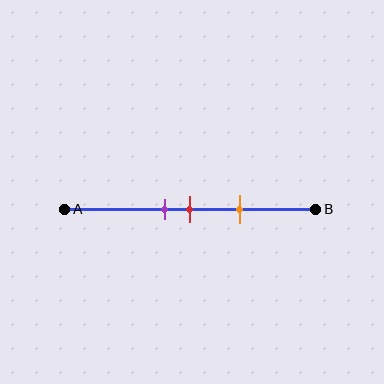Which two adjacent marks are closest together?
The purple and red marks are the closest adjacent pair.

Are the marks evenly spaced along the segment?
Yes, the marks are approximately evenly spaced.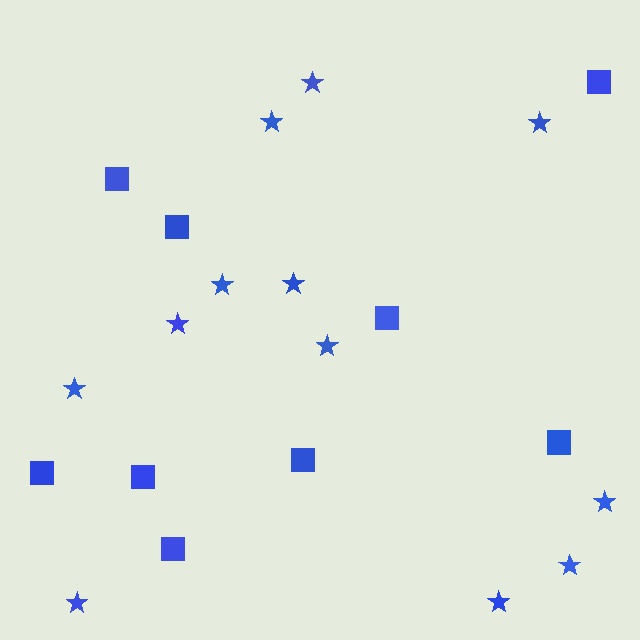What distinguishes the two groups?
There are 2 groups: one group of stars (12) and one group of squares (9).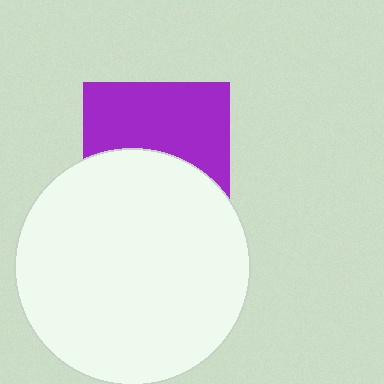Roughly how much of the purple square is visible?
About half of it is visible (roughly 52%).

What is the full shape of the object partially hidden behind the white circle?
The partially hidden object is a purple square.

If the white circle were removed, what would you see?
You would see the complete purple square.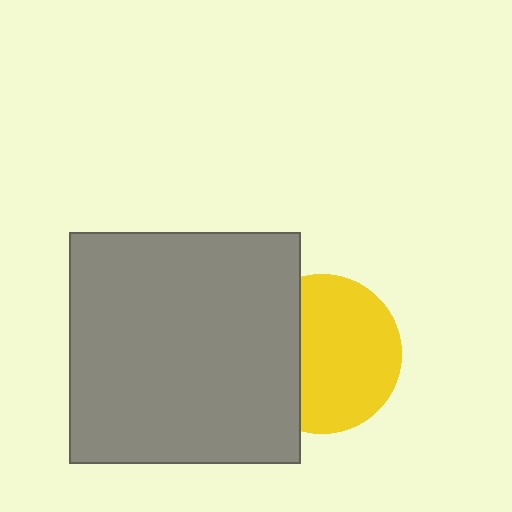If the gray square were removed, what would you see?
You would see the complete yellow circle.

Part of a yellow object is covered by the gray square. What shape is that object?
It is a circle.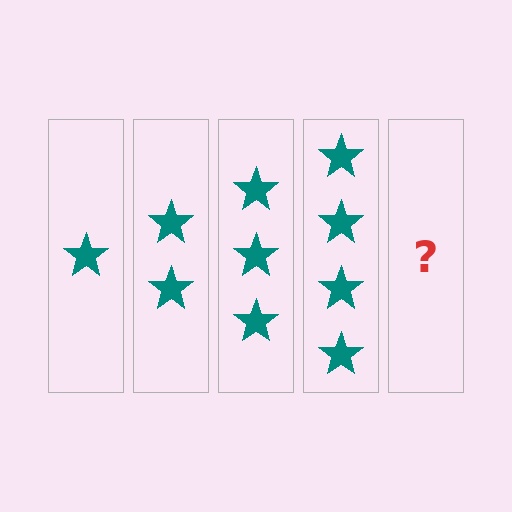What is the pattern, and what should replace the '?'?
The pattern is that each step adds one more star. The '?' should be 5 stars.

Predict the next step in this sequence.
The next step is 5 stars.